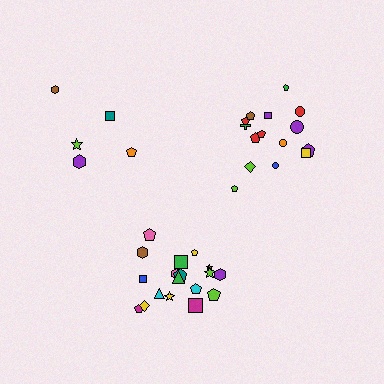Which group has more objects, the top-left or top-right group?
The top-right group.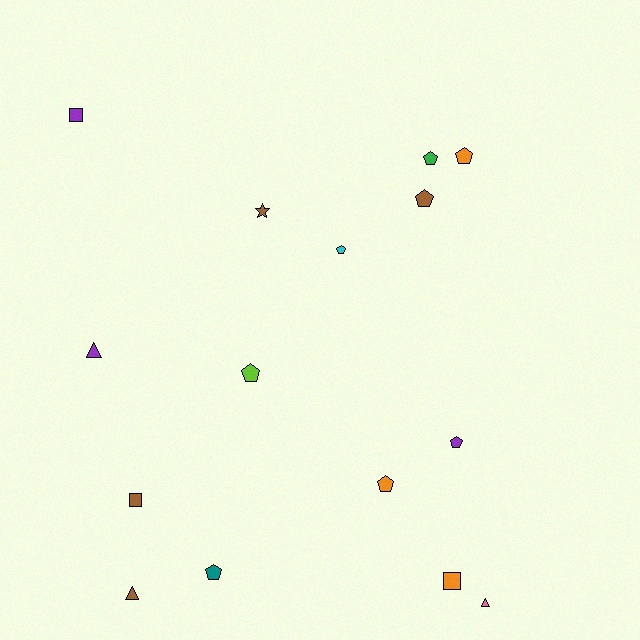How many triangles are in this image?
There are 3 triangles.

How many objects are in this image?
There are 15 objects.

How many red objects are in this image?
There are no red objects.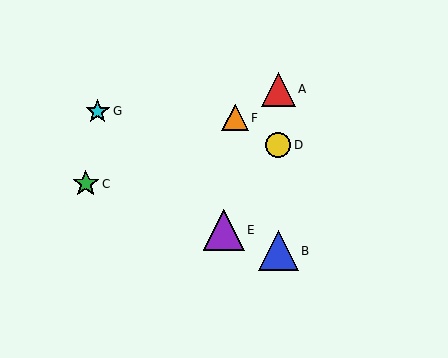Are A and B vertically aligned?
Yes, both are at x≈278.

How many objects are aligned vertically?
3 objects (A, B, D) are aligned vertically.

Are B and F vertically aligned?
No, B is at x≈278 and F is at x≈235.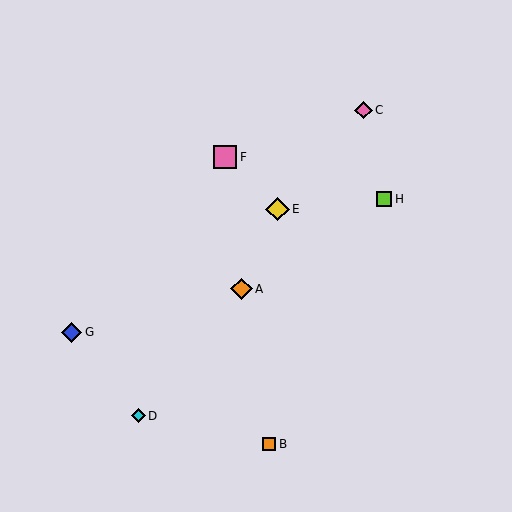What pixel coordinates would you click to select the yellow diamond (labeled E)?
Click at (278, 209) to select the yellow diamond E.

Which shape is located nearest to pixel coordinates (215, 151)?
The pink square (labeled F) at (225, 157) is nearest to that location.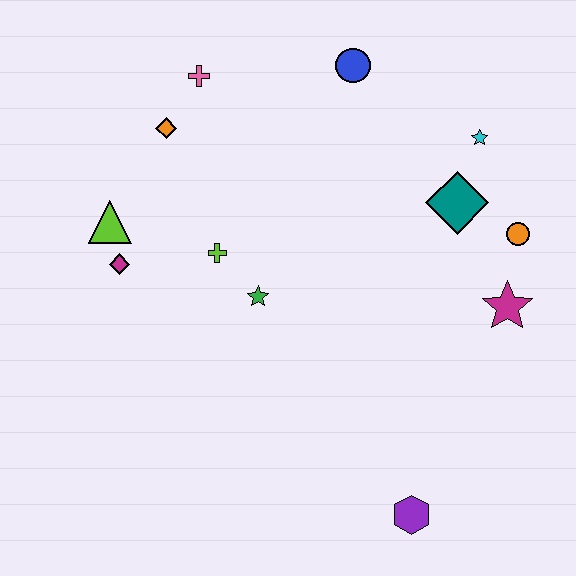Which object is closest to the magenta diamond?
The lime triangle is closest to the magenta diamond.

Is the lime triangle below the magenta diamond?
No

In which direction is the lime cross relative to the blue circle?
The lime cross is below the blue circle.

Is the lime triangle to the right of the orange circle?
No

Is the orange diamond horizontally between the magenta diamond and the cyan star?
Yes